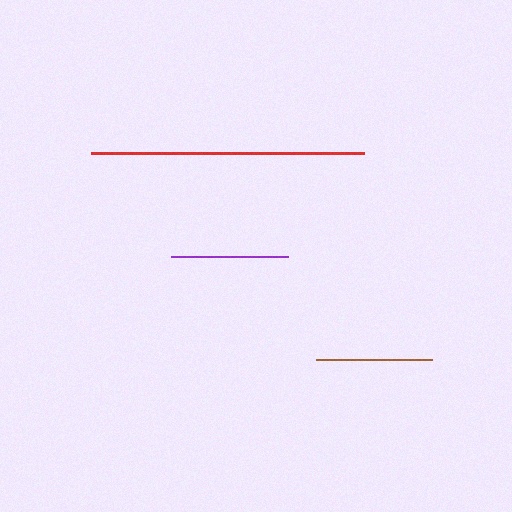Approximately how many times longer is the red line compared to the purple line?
The red line is approximately 2.3 times the length of the purple line.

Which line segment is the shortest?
The brown line is the shortest at approximately 115 pixels.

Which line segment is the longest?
The red line is the longest at approximately 273 pixels.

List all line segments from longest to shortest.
From longest to shortest: red, purple, brown.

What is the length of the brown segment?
The brown segment is approximately 115 pixels long.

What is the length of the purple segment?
The purple segment is approximately 117 pixels long.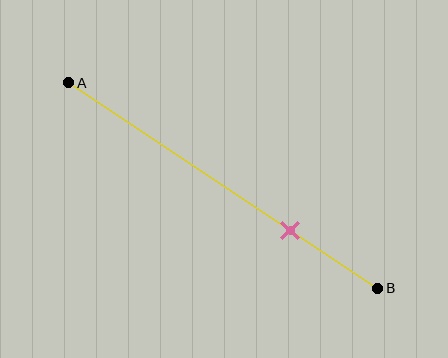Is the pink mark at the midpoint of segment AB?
No, the mark is at about 70% from A, not at the 50% midpoint.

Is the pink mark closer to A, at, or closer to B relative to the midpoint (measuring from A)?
The pink mark is closer to point B than the midpoint of segment AB.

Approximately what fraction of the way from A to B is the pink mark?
The pink mark is approximately 70% of the way from A to B.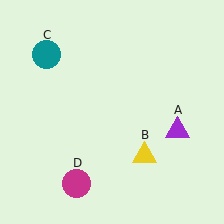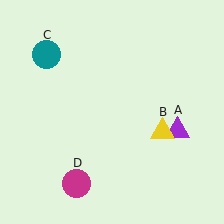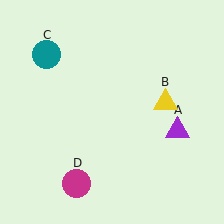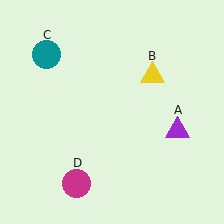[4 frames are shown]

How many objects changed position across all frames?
1 object changed position: yellow triangle (object B).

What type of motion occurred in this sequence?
The yellow triangle (object B) rotated counterclockwise around the center of the scene.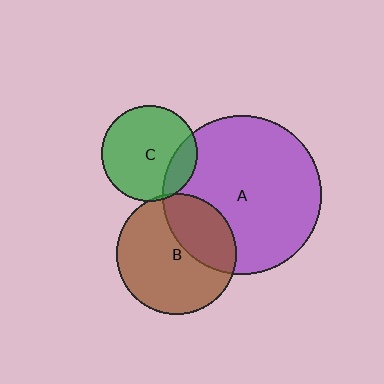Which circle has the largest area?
Circle A (purple).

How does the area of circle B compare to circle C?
Approximately 1.6 times.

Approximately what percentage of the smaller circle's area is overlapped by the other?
Approximately 35%.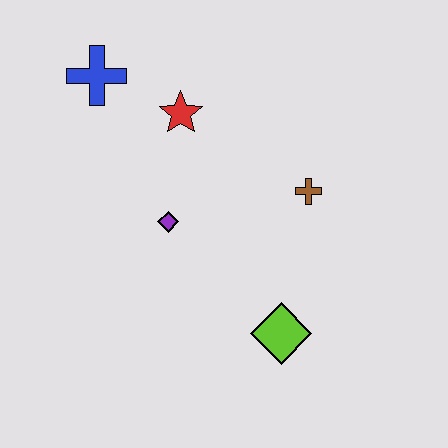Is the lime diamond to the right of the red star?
Yes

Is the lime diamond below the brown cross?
Yes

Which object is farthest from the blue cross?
The lime diamond is farthest from the blue cross.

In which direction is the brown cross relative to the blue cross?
The brown cross is to the right of the blue cross.